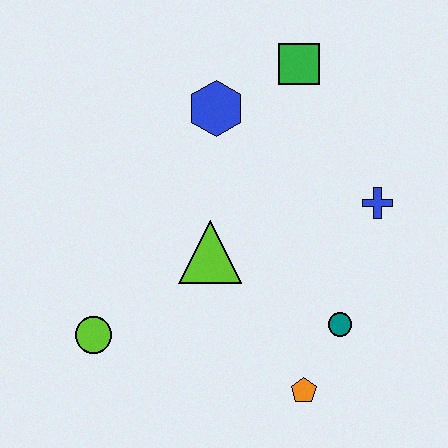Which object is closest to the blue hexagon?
The green square is closest to the blue hexagon.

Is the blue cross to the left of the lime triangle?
No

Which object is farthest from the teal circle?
The green square is farthest from the teal circle.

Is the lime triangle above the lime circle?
Yes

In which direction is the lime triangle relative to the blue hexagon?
The lime triangle is below the blue hexagon.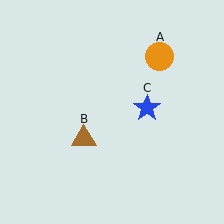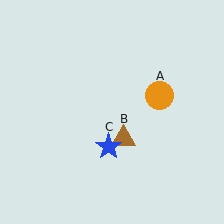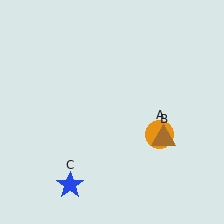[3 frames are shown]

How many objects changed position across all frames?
3 objects changed position: orange circle (object A), brown triangle (object B), blue star (object C).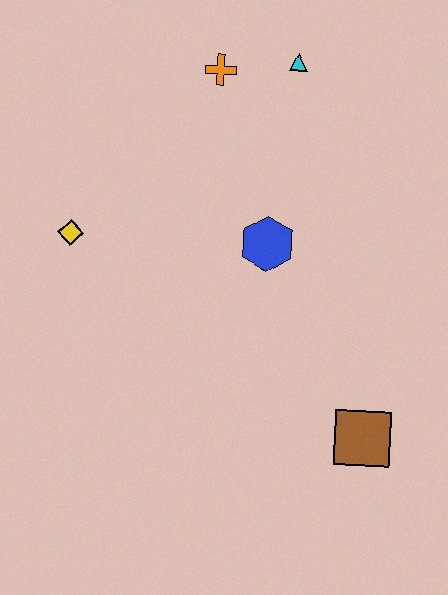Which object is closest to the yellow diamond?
The blue hexagon is closest to the yellow diamond.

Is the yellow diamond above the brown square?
Yes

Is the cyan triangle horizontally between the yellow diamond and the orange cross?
No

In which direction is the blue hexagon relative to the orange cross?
The blue hexagon is below the orange cross.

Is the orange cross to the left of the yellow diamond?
No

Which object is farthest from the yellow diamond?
The brown square is farthest from the yellow diamond.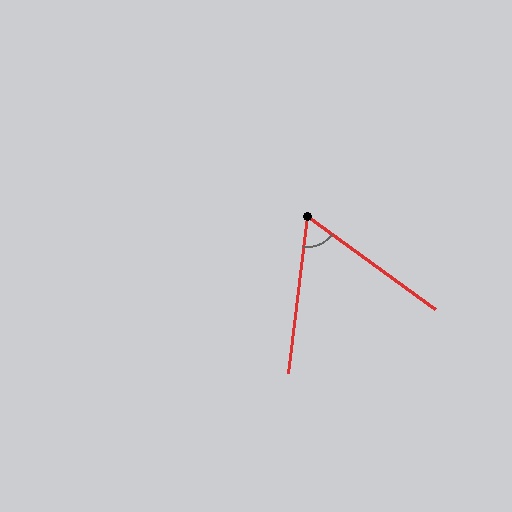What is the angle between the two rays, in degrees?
Approximately 61 degrees.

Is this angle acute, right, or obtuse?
It is acute.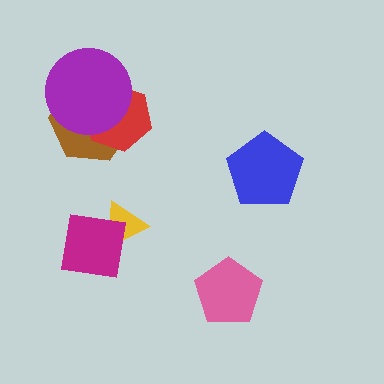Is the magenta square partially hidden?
No, no other shape covers it.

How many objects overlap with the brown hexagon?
2 objects overlap with the brown hexagon.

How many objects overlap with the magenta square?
1 object overlaps with the magenta square.